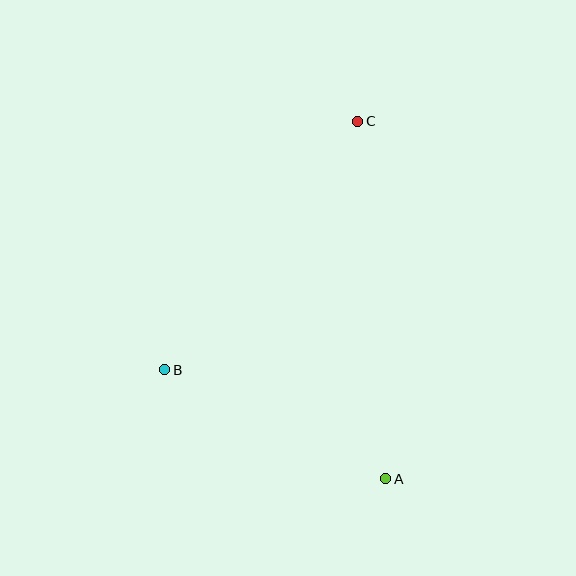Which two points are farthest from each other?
Points A and C are farthest from each other.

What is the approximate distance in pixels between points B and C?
The distance between B and C is approximately 315 pixels.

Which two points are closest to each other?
Points A and B are closest to each other.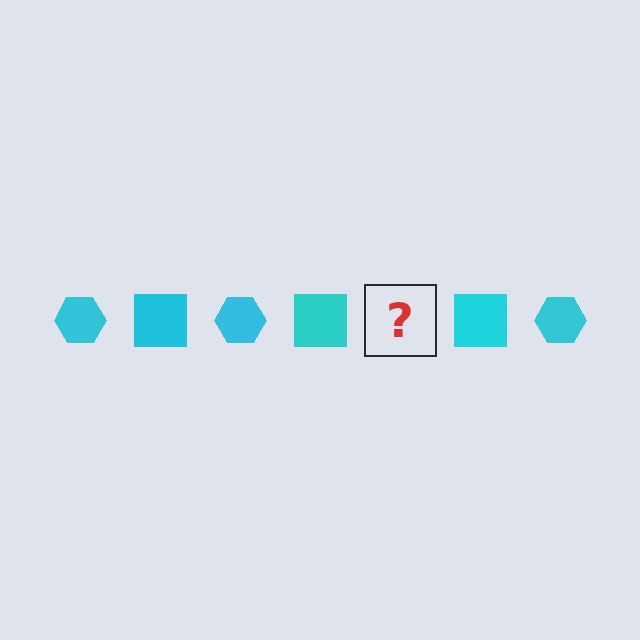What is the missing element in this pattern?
The missing element is a cyan hexagon.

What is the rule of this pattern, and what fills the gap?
The rule is that the pattern cycles through hexagon, square shapes in cyan. The gap should be filled with a cyan hexagon.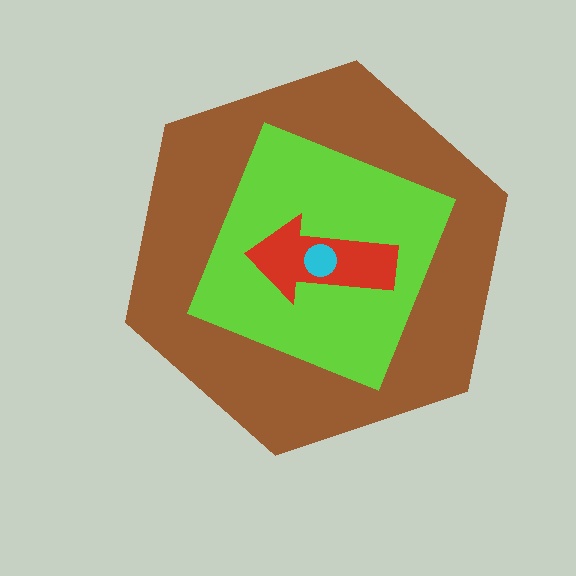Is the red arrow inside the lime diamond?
Yes.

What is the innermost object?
The cyan circle.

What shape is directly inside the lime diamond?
The red arrow.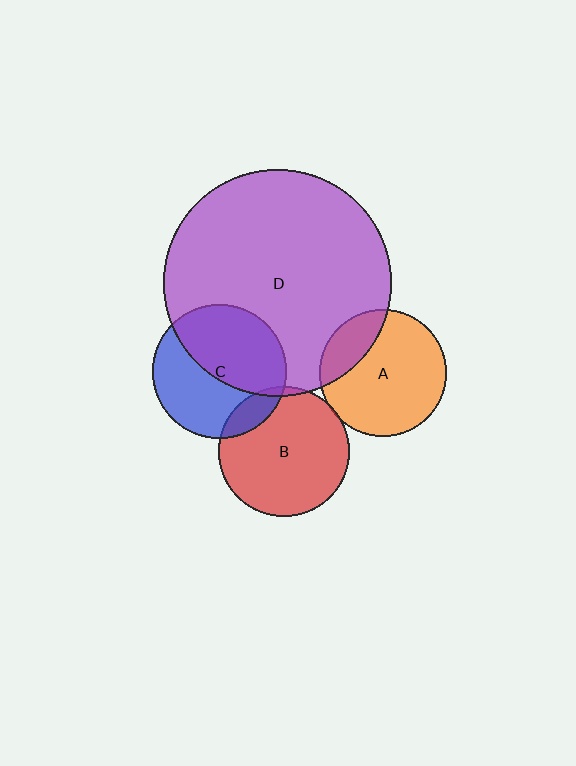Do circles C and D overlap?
Yes.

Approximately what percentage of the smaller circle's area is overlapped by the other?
Approximately 50%.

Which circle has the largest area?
Circle D (purple).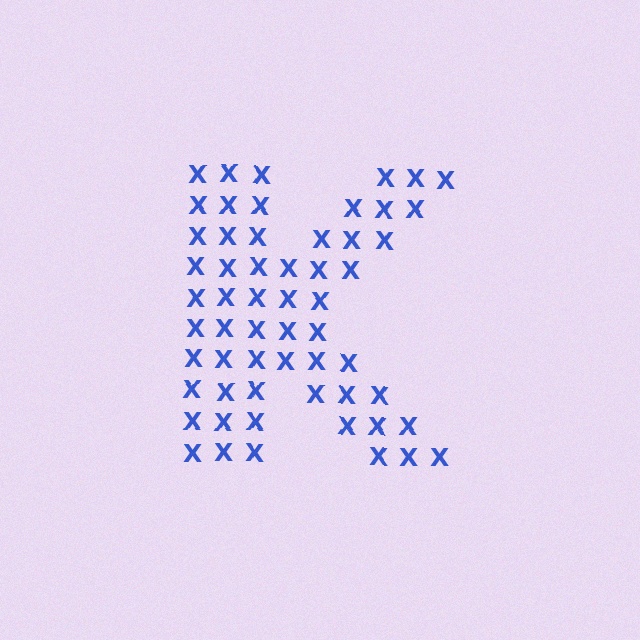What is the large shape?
The large shape is the letter K.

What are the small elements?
The small elements are letter X's.